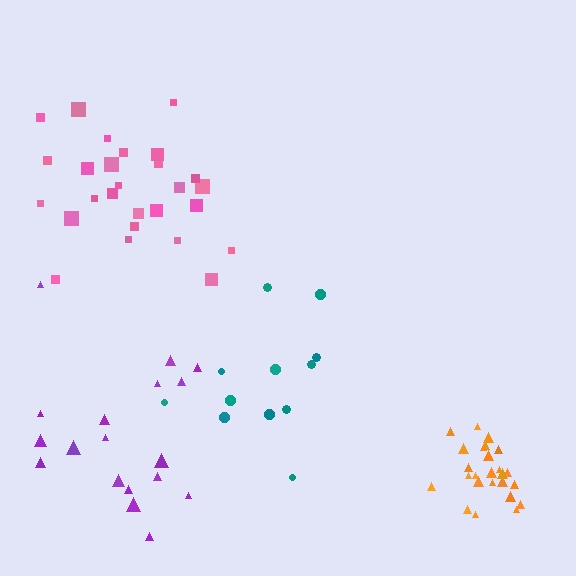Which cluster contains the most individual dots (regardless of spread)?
Pink (27).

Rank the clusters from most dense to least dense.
orange, pink, purple, teal.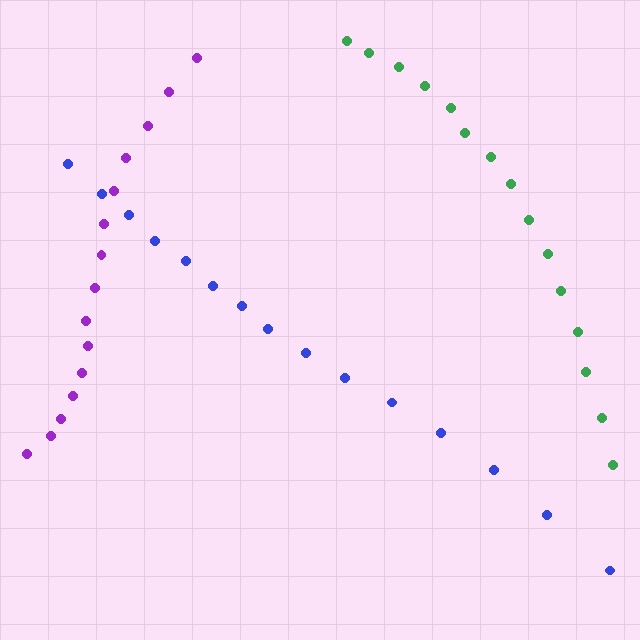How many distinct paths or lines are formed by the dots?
There are 3 distinct paths.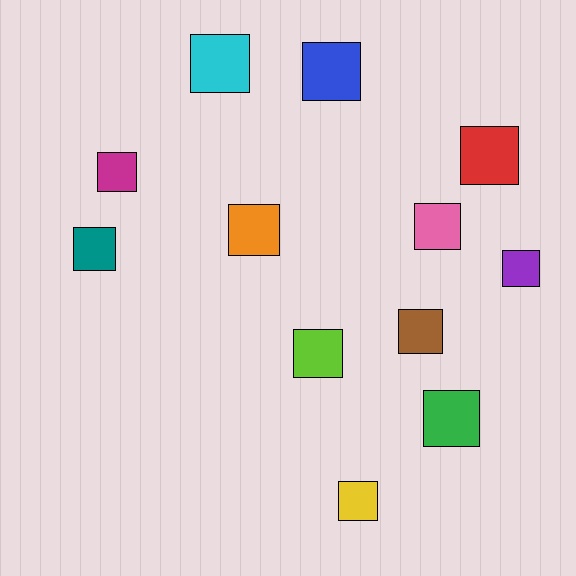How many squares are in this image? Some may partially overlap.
There are 12 squares.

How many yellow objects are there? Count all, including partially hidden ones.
There is 1 yellow object.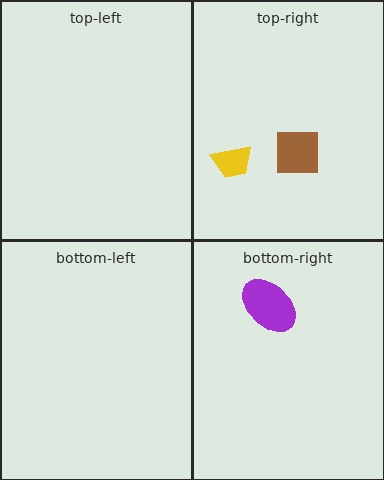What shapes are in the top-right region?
The brown square, the yellow trapezoid.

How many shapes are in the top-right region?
2.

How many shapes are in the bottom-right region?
1.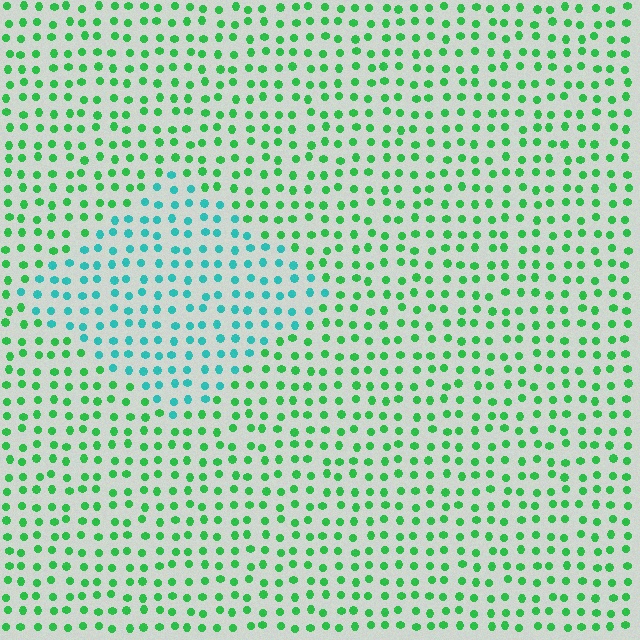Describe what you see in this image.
The image is filled with small green elements in a uniform arrangement. A diamond-shaped region is visible where the elements are tinted to a slightly different hue, forming a subtle color boundary.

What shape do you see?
I see a diamond.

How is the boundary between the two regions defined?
The boundary is defined purely by a slight shift in hue (about 45 degrees). Spacing, size, and orientation are identical on both sides.